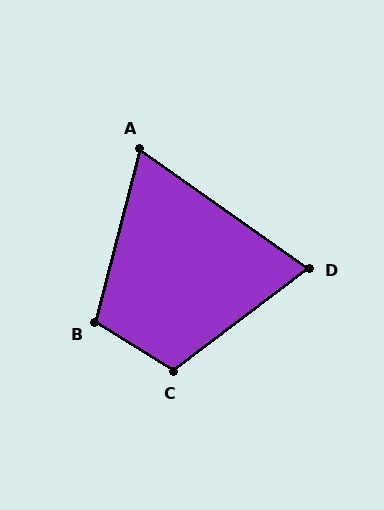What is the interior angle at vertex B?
Approximately 108 degrees (obtuse).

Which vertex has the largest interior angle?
C, at approximately 111 degrees.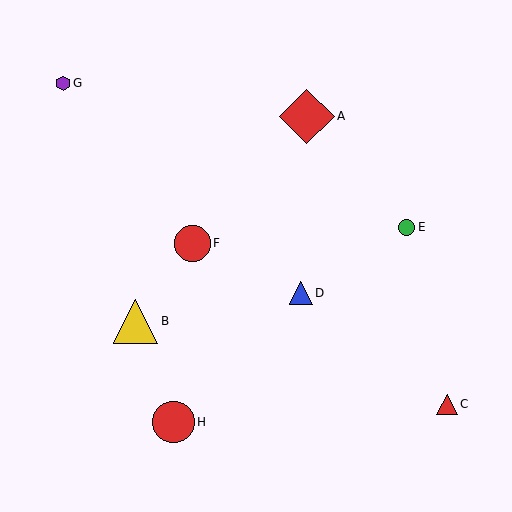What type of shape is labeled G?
Shape G is a purple hexagon.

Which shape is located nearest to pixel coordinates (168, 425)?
The red circle (labeled H) at (174, 422) is nearest to that location.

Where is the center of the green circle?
The center of the green circle is at (407, 227).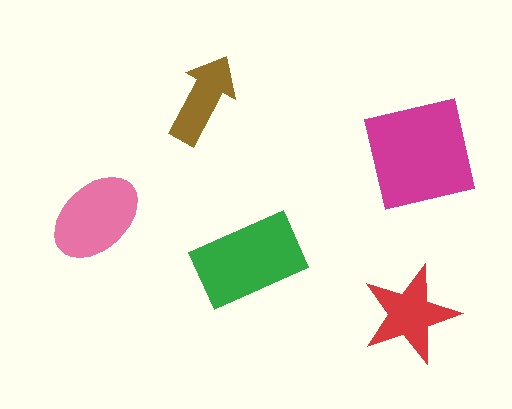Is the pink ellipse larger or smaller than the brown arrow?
Larger.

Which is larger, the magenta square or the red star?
The magenta square.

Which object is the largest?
The magenta square.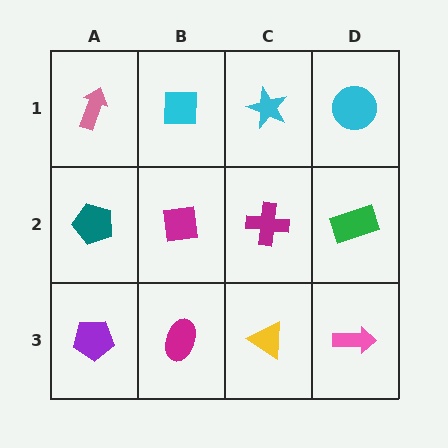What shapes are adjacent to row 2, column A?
A pink arrow (row 1, column A), a purple pentagon (row 3, column A), a magenta square (row 2, column B).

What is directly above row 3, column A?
A teal pentagon.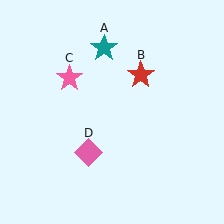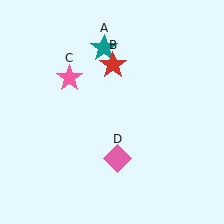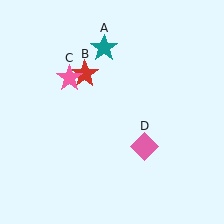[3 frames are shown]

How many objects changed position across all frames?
2 objects changed position: red star (object B), pink diamond (object D).